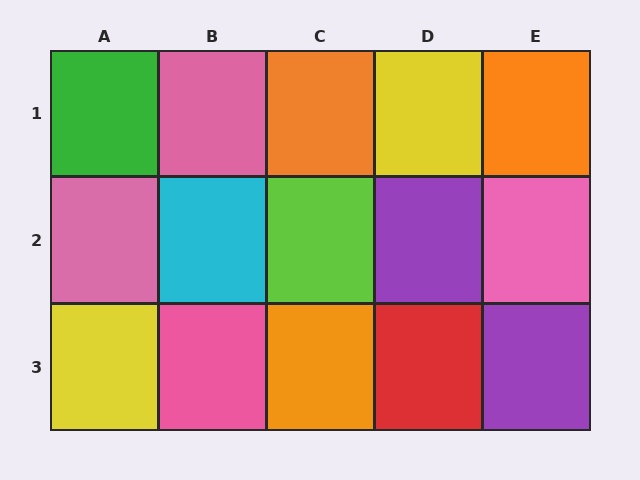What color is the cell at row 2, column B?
Cyan.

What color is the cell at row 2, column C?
Lime.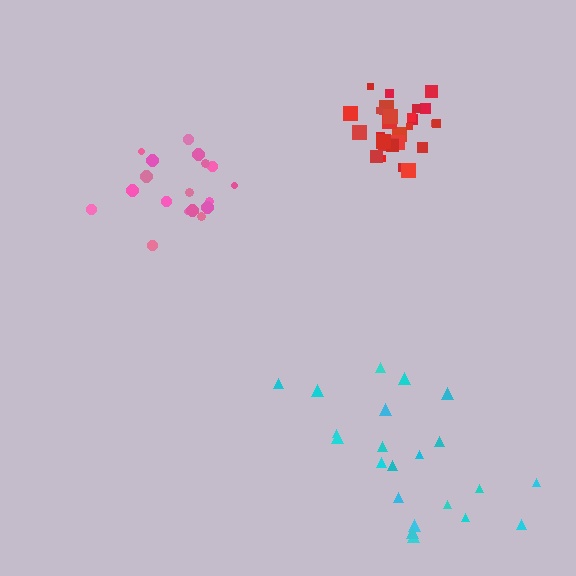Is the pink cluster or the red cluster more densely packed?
Red.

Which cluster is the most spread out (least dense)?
Cyan.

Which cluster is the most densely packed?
Red.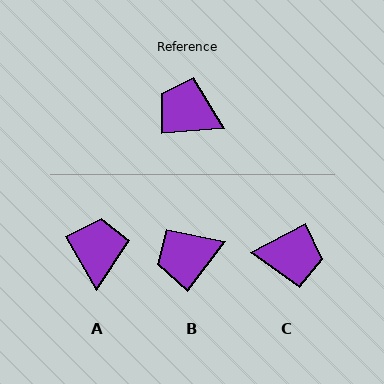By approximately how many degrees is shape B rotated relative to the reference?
Approximately 48 degrees counter-clockwise.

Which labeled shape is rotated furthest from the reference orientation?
C, about 156 degrees away.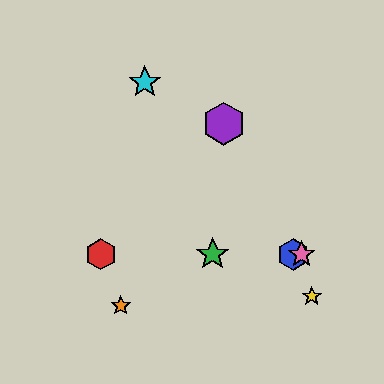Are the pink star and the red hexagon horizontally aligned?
Yes, both are at y≈254.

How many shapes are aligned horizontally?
4 shapes (the red hexagon, the blue hexagon, the green star, the pink star) are aligned horizontally.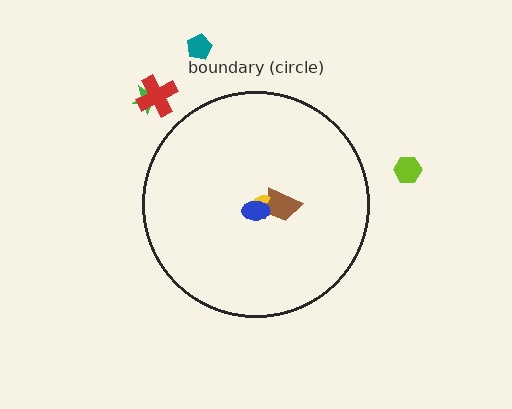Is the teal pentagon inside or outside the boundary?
Outside.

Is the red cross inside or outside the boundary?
Outside.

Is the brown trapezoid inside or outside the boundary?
Inside.